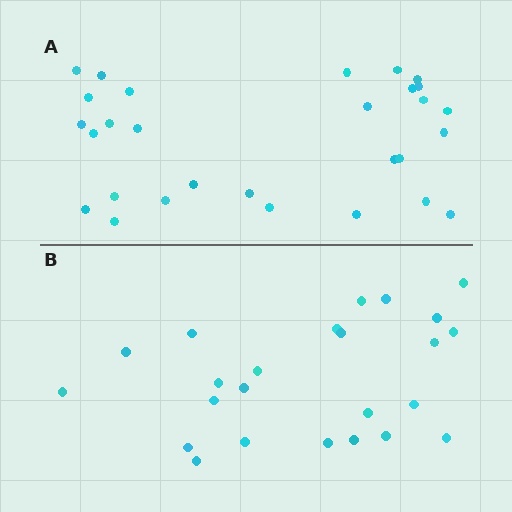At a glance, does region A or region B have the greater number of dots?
Region A (the top region) has more dots.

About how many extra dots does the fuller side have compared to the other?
Region A has about 5 more dots than region B.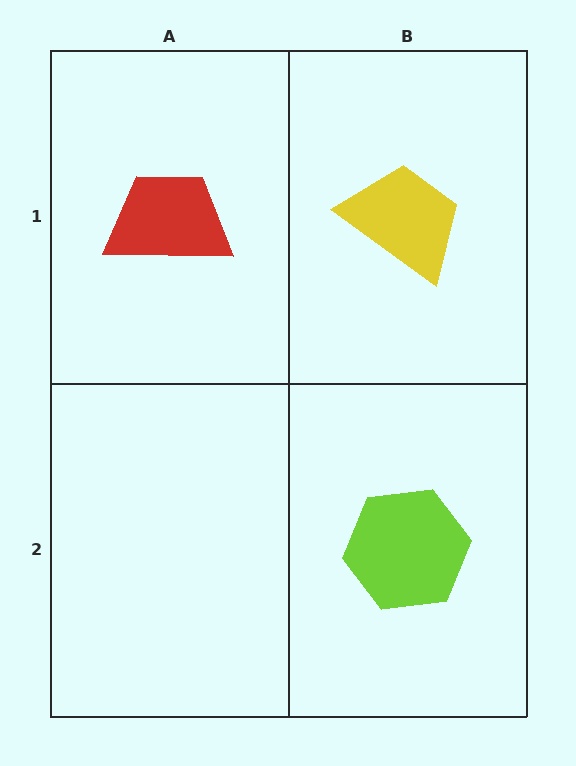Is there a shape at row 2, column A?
No, that cell is empty.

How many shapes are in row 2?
1 shape.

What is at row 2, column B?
A lime hexagon.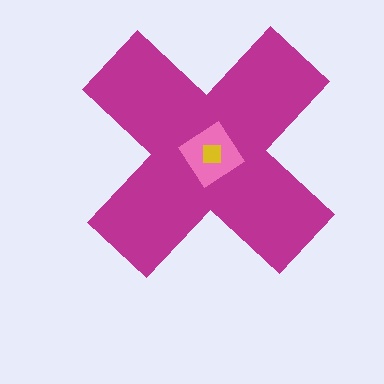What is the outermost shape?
The magenta cross.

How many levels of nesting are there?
3.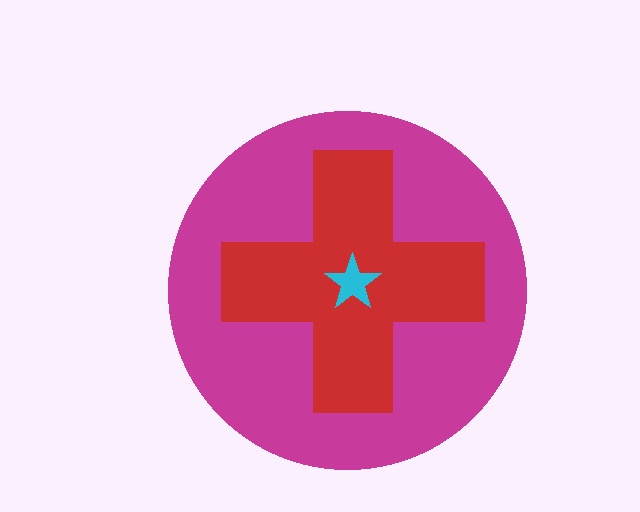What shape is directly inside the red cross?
The cyan star.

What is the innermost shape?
The cyan star.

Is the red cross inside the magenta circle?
Yes.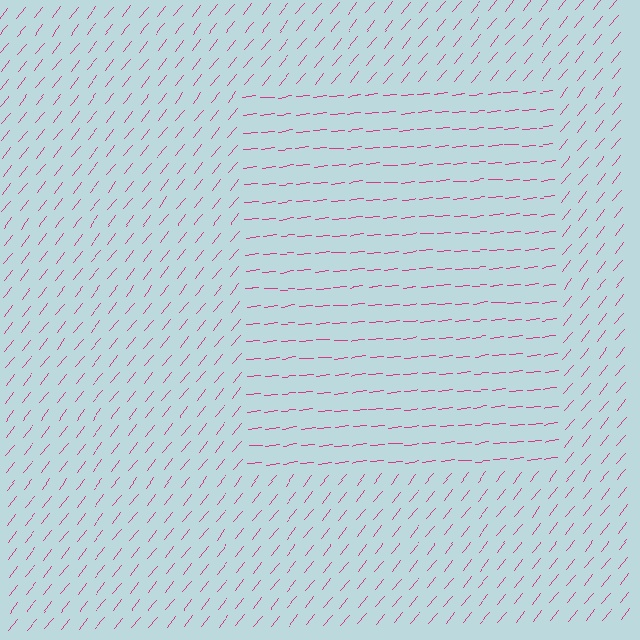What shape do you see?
I see a rectangle.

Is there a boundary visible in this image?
Yes, there is a texture boundary formed by a change in line orientation.